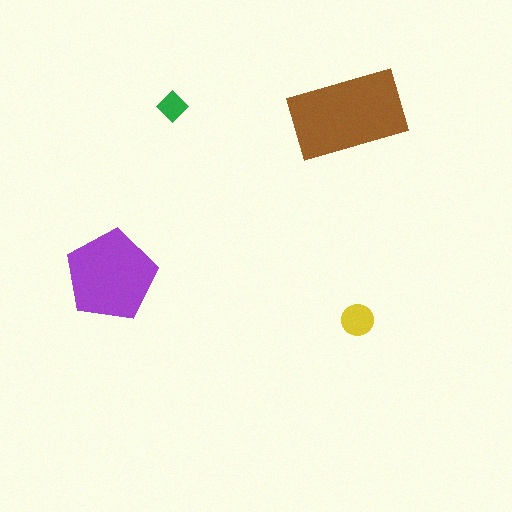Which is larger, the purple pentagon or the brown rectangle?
The brown rectangle.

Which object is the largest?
The brown rectangle.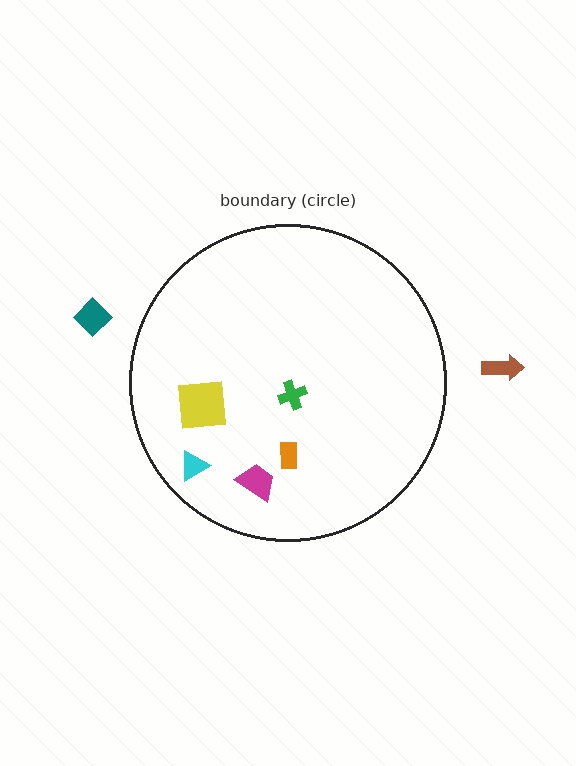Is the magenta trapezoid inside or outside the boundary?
Inside.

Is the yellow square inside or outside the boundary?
Inside.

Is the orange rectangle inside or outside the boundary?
Inside.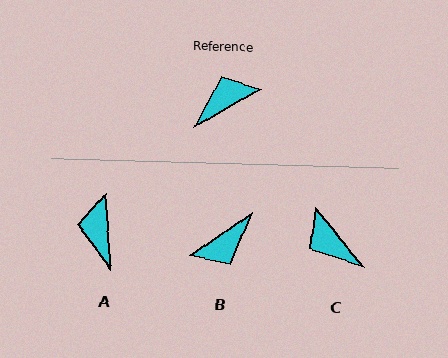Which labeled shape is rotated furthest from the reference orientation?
B, about 174 degrees away.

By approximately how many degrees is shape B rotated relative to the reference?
Approximately 174 degrees clockwise.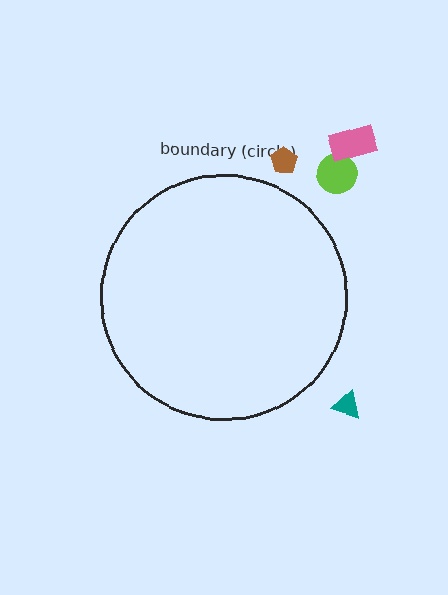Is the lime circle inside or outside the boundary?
Outside.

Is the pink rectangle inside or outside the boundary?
Outside.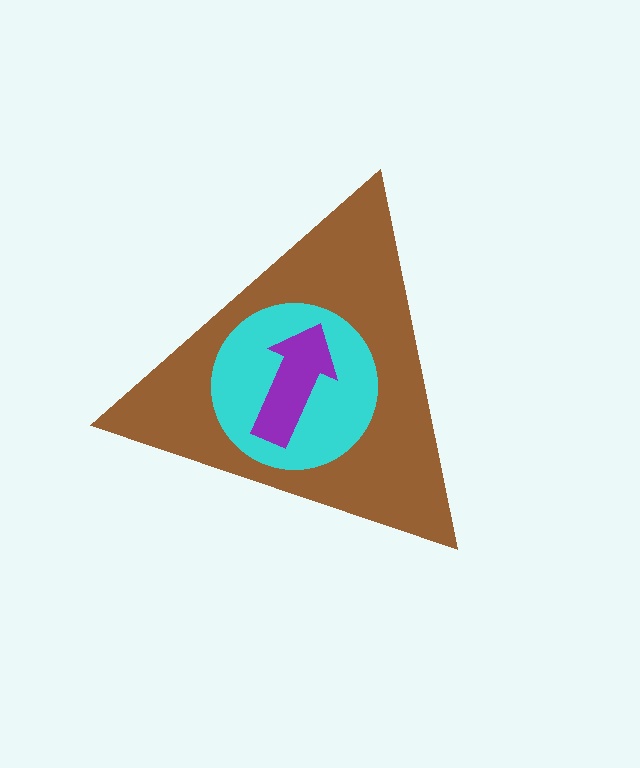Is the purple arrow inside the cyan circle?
Yes.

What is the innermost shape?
The purple arrow.